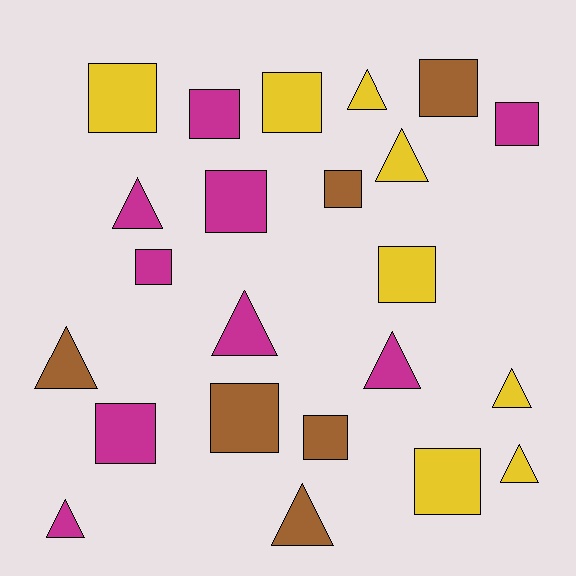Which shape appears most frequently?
Square, with 13 objects.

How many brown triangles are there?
There are 2 brown triangles.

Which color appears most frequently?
Magenta, with 9 objects.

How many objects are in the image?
There are 23 objects.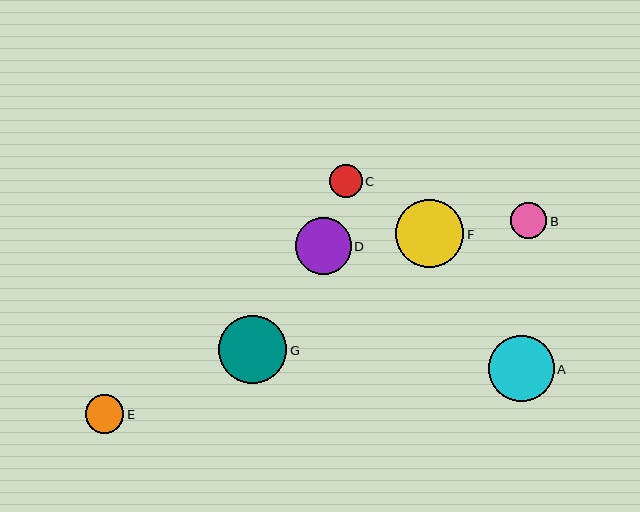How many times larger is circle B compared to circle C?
Circle B is approximately 1.1 times the size of circle C.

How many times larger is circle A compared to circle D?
Circle A is approximately 1.2 times the size of circle D.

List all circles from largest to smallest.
From largest to smallest: G, F, A, D, E, B, C.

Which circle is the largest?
Circle G is the largest with a size of approximately 68 pixels.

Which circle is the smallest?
Circle C is the smallest with a size of approximately 33 pixels.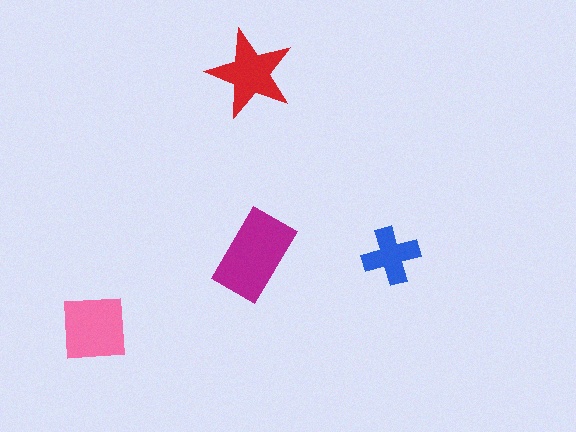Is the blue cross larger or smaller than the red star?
Smaller.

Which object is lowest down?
The pink square is bottommost.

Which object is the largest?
The magenta rectangle.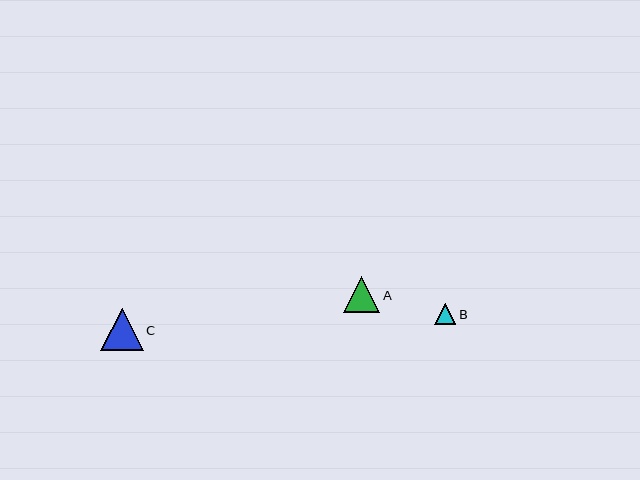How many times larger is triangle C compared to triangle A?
Triangle C is approximately 1.2 times the size of triangle A.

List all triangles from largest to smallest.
From largest to smallest: C, A, B.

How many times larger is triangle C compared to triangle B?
Triangle C is approximately 2.0 times the size of triangle B.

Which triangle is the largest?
Triangle C is the largest with a size of approximately 42 pixels.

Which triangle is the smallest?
Triangle B is the smallest with a size of approximately 22 pixels.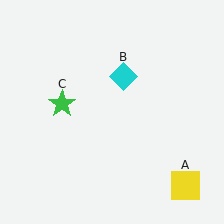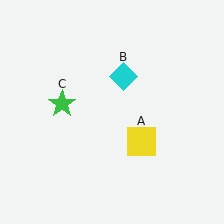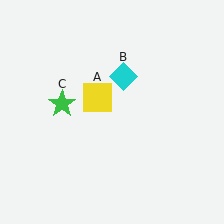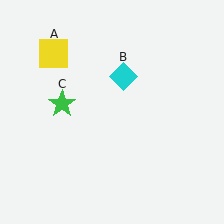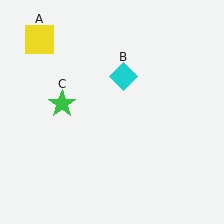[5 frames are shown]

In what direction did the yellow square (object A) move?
The yellow square (object A) moved up and to the left.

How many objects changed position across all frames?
1 object changed position: yellow square (object A).